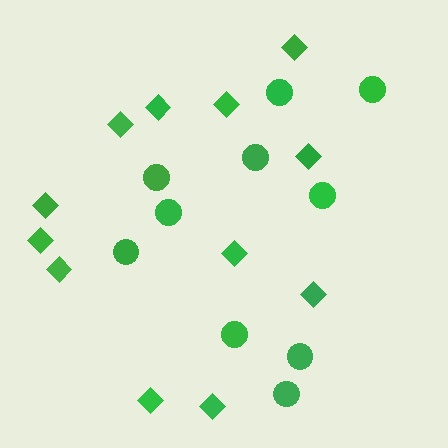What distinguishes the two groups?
There are 2 groups: one group of circles (10) and one group of diamonds (12).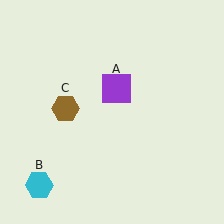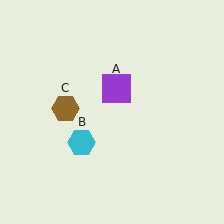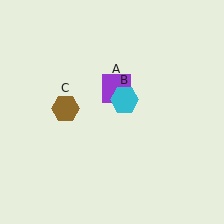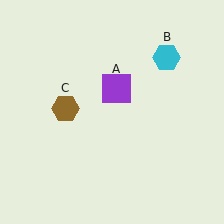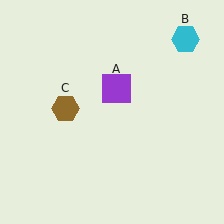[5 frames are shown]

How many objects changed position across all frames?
1 object changed position: cyan hexagon (object B).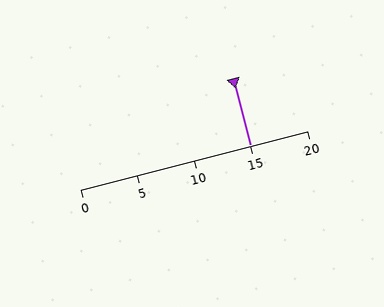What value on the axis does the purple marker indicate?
The marker indicates approximately 15.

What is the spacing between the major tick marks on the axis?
The major ticks are spaced 5 apart.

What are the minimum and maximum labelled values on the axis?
The axis runs from 0 to 20.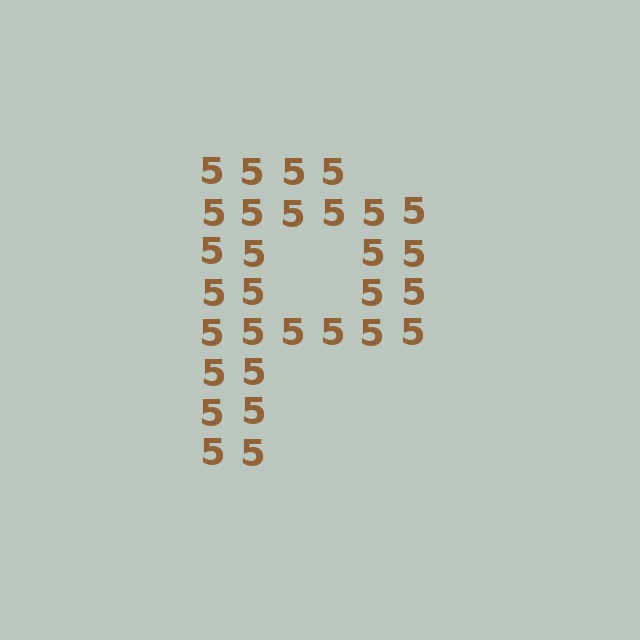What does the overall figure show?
The overall figure shows the letter P.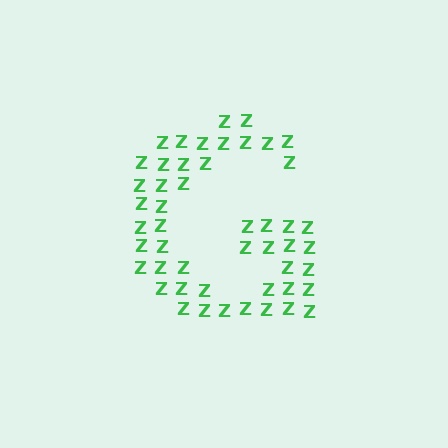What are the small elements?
The small elements are letter Z's.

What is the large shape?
The large shape is the letter G.